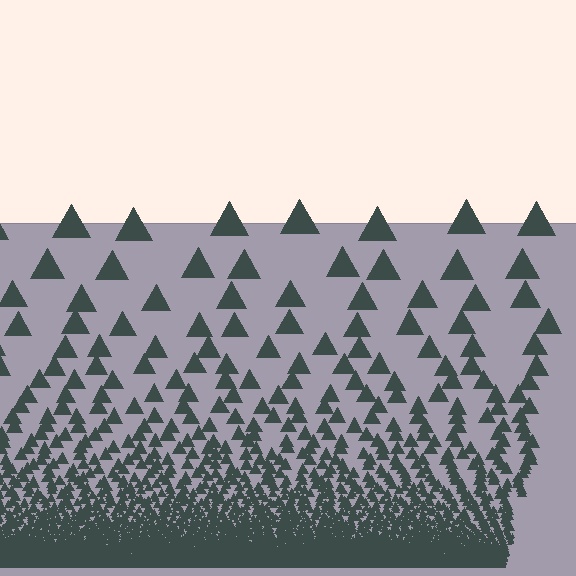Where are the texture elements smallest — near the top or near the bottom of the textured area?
Near the bottom.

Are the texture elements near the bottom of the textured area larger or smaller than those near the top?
Smaller. The gradient is inverted — elements near the bottom are smaller and denser.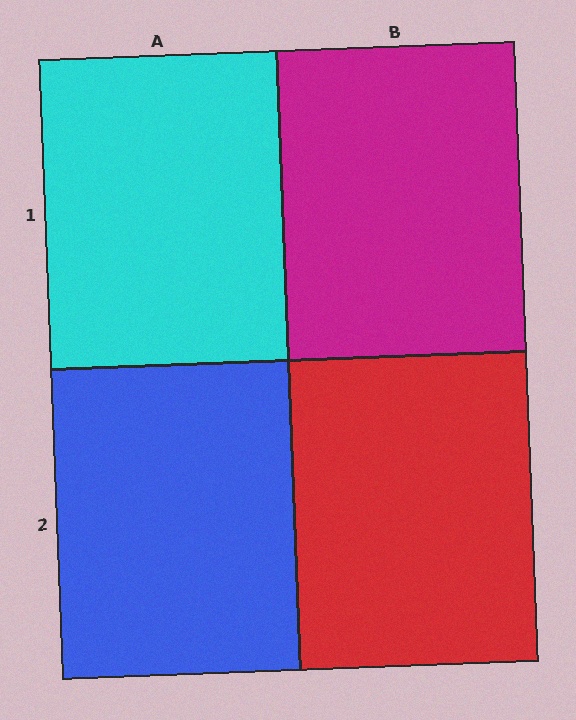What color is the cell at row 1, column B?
Magenta.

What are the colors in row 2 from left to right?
Blue, red.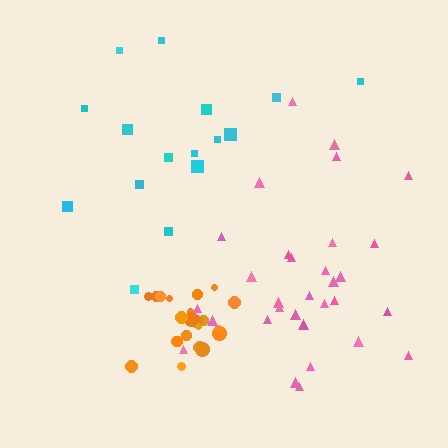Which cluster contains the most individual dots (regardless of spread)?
Pink (31).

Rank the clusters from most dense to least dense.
orange, pink, cyan.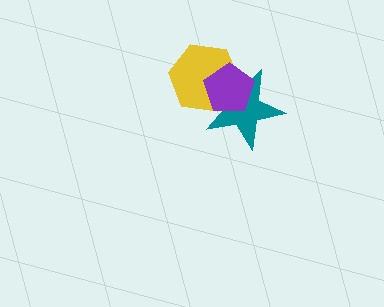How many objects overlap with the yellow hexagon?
2 objects overlap with the yellow hexagon.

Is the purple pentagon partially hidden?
No, no other shape covers it.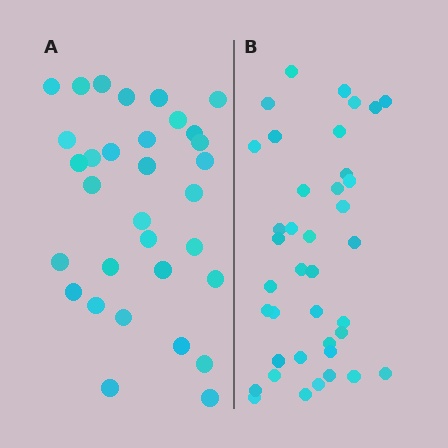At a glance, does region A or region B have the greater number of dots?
Region B (the right region) has more dots.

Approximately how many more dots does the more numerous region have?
Region B has roughly 8 or so more dots than region A.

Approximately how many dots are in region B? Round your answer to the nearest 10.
About 40 dots. (The exact count is 39, which rounds to 40.)